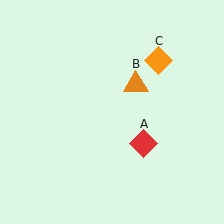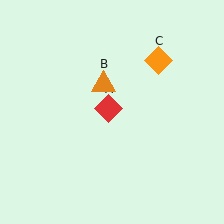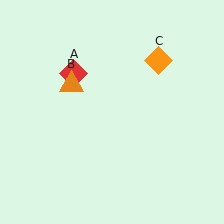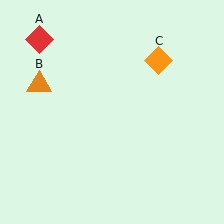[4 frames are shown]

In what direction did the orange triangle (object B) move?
The orange triangle (object B) moved left.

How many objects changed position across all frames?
2 objects changed position: red diamond (object A), orange triangle (object B).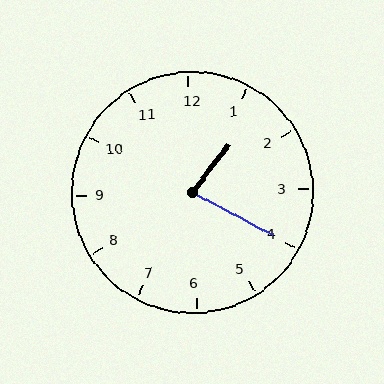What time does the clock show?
1:20.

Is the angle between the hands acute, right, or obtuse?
It is acute.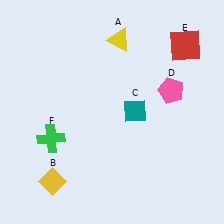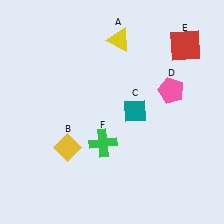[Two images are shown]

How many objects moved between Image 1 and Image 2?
2 objects moved between the two images.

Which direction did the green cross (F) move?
The green cross (F) moved right.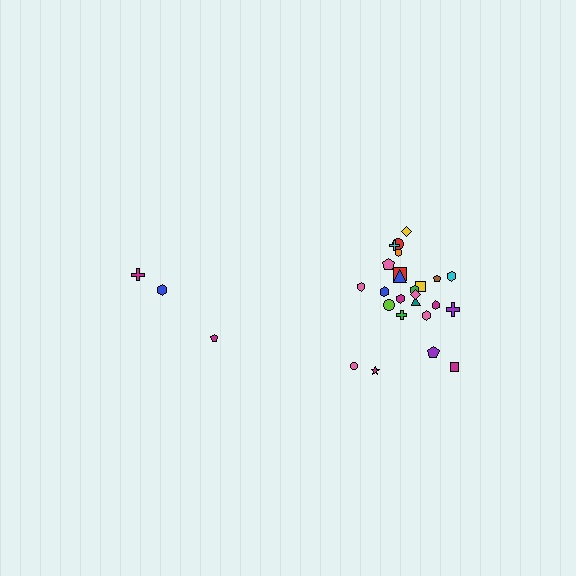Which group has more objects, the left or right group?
The right group.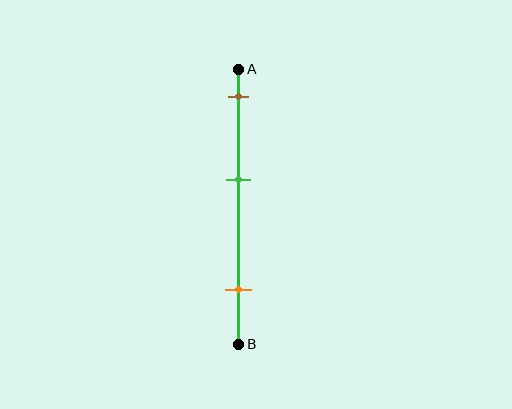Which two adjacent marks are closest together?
The brown and green marks are the closest adjacent pair.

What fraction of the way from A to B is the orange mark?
The orange mark is approximately 80% (0.8) of the way from A to B.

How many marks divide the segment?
There are 3 marks dividing the segment.